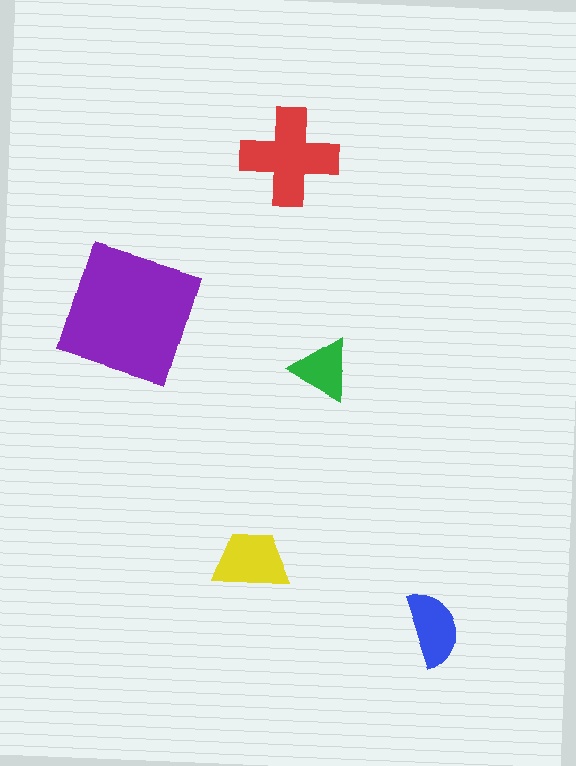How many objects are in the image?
There are 5 objects in the image.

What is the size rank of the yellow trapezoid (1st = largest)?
3rd.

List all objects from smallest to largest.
The green triangle, the blue semicircle, the yellow trapezoid, the red cross, the purple square.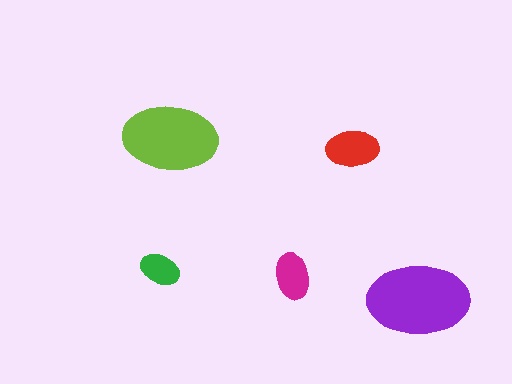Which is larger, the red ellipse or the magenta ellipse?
The red one.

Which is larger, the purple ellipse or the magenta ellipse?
The purple one.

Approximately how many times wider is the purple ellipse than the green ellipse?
About 2.5 times wider.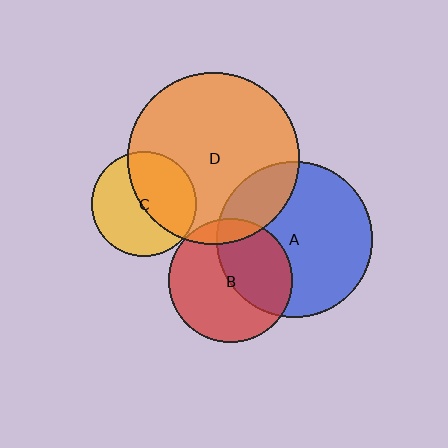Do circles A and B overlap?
Yes.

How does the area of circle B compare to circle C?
Approximately 1.4 times.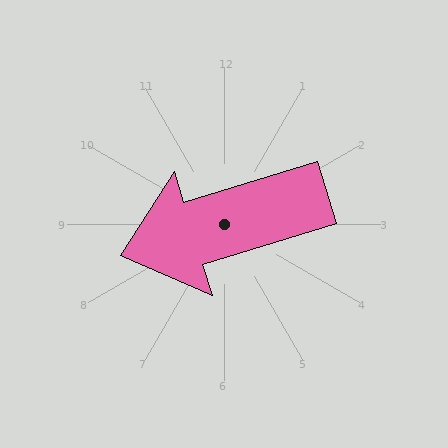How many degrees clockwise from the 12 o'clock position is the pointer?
Approximately 253 degrees.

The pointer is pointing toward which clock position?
Roughly 8 o'clock.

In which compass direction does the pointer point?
West.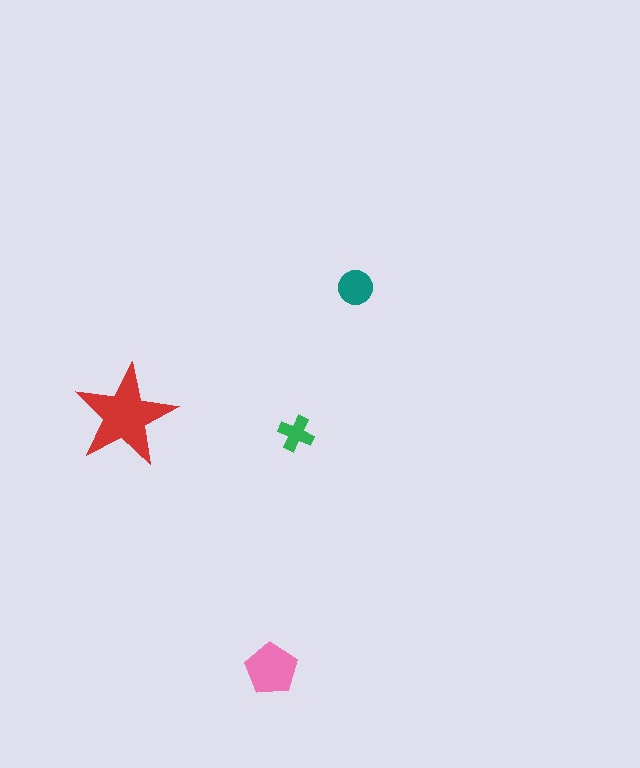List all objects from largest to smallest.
The red star, the pink pentagon, the teal circle, the green cross.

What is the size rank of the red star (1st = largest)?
1st.